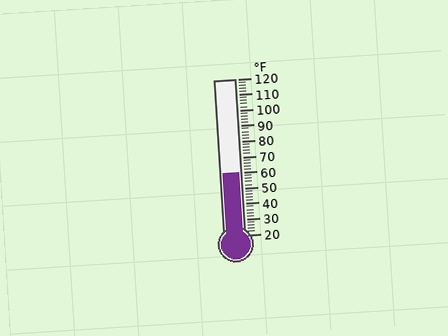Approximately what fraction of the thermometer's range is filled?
The thermometer is filled to approximately 40% of its range.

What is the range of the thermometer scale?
The thermometer scale ranges from 20°F to 120°F.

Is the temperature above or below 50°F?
The temperature is above 50°F.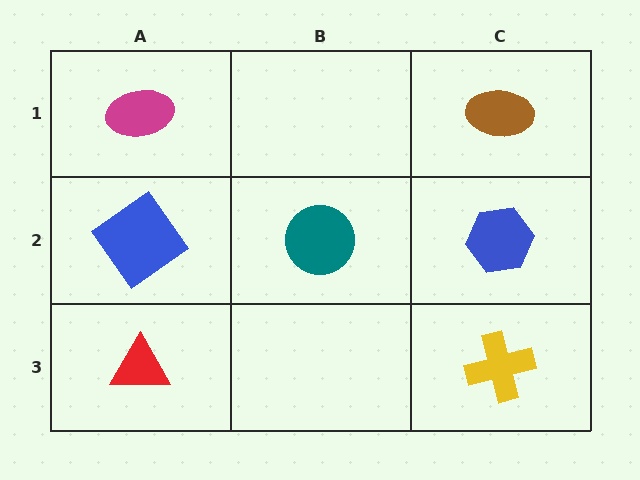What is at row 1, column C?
A brown ellipse.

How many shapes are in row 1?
2 shapes.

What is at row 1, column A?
A magenta ellipse.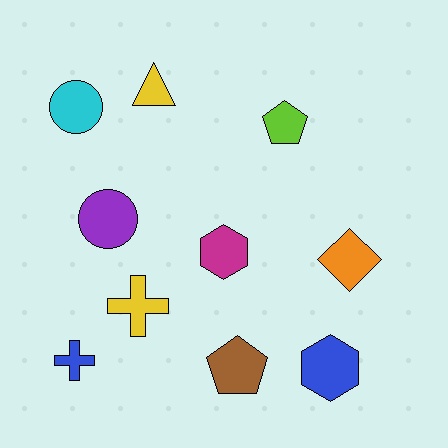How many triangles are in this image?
There is 1 triangle.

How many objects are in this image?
There are 10 objects.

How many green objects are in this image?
There are no green objects.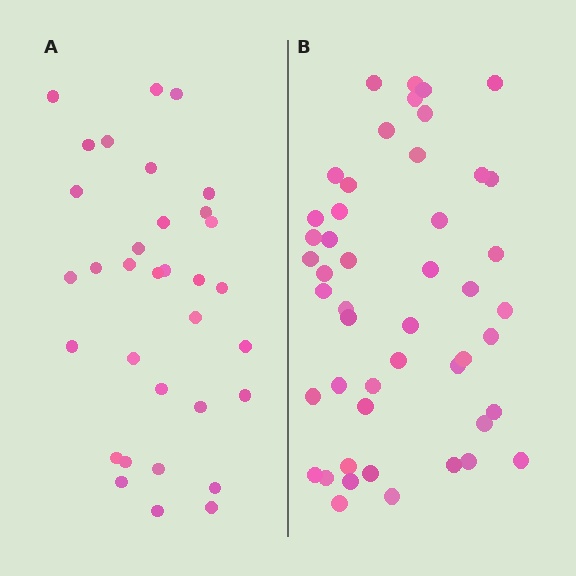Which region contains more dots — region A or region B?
Region B (the right region) has more dots.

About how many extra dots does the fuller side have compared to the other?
Region B has approximately 15 more dots than region A.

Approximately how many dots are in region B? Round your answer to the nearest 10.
About 50 dots. (The exact count is 48, which rounds to 50.)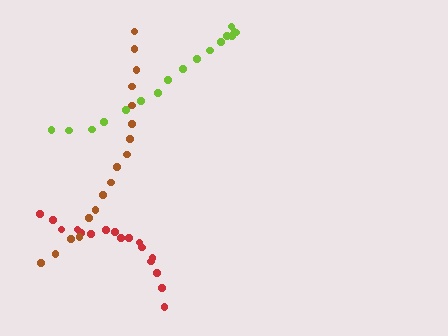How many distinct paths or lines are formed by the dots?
There are 3 distinct paths.